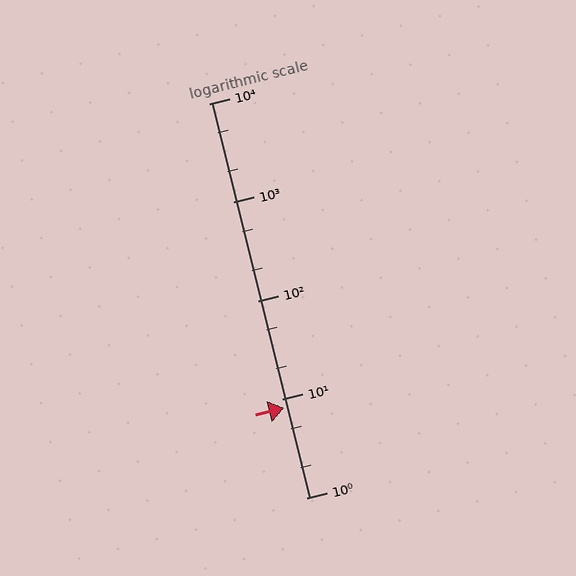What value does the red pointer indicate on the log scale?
The pointer indicates approximately 8.2.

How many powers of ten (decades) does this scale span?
The scale spans 4 decades, from 1 to 10000.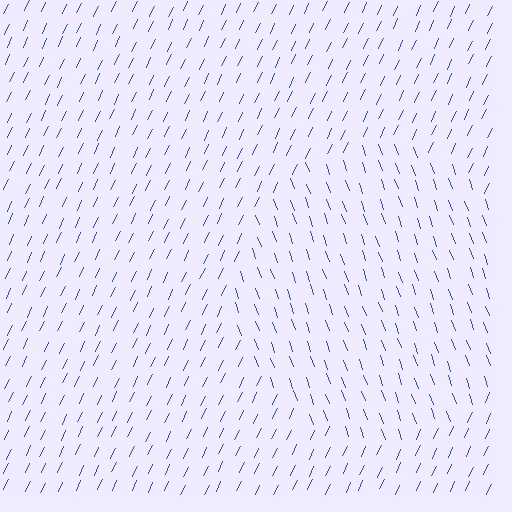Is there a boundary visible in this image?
Yes, there is a texture boundary formed by a change in line orientation.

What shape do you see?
I see a circle.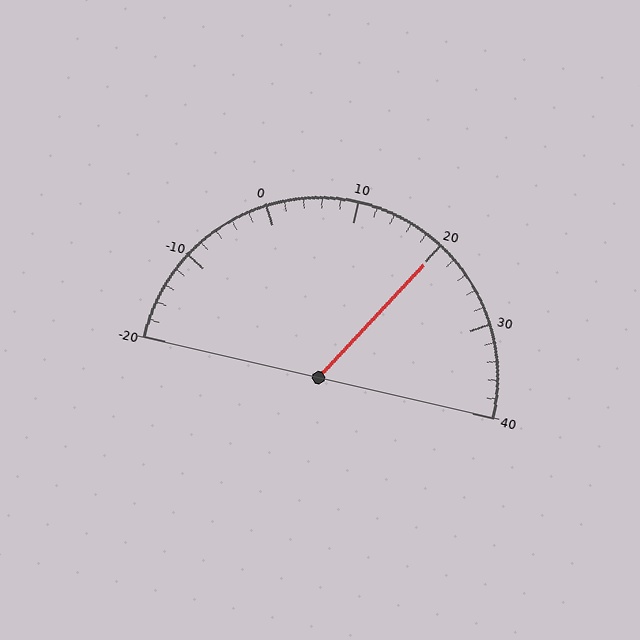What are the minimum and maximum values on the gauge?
The gauge ranges from -20 to 40.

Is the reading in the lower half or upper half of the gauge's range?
The reading is in the upper half of the range (-20 to 40).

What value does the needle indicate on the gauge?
The needle indicates approximately 20.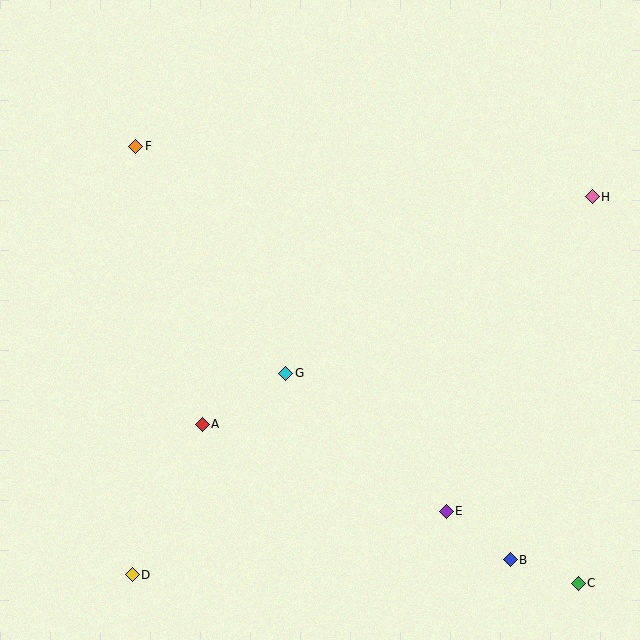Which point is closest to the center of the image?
Point G at (286, 373) is closest to the center.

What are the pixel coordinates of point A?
Point A is at (202, 424).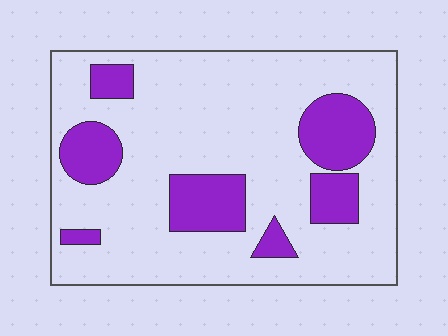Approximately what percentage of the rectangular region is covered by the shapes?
Approximately 20%.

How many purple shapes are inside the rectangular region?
7.